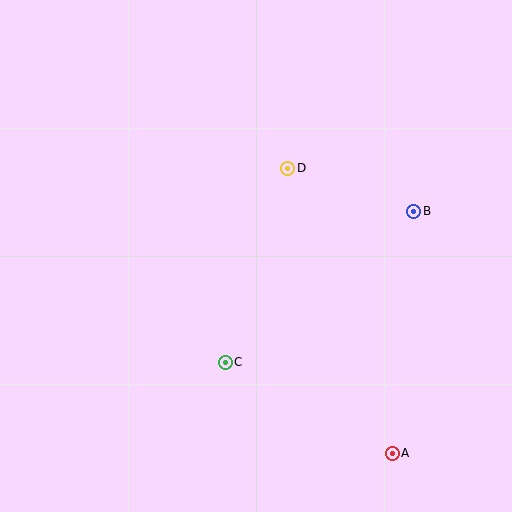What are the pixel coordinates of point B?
Point B is at (414, 211).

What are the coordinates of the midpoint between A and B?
The midpoint between A and B is at (403, 332).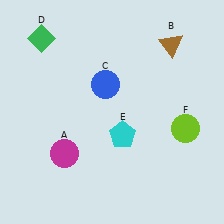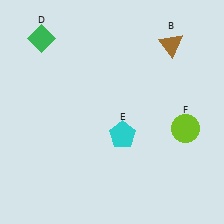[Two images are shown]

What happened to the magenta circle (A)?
The magenta circle (A) was removed in Image 2. It was in the bottom-left area of Image 1.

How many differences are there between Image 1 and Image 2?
There are 2 differences between the two images.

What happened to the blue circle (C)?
The blue circle (C) was removed in Image 2. It was in the top-left area of Image 1.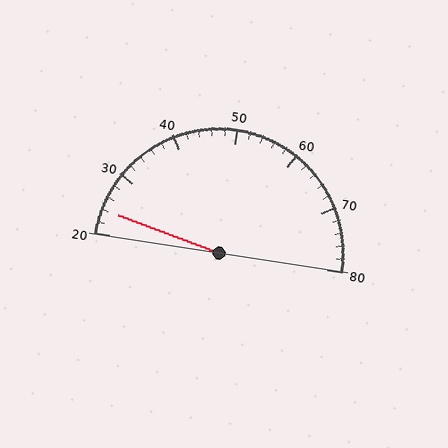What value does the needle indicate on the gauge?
The needle indicates approximately 24.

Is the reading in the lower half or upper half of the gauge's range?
The reading is in the lower half of the range (20 to 80).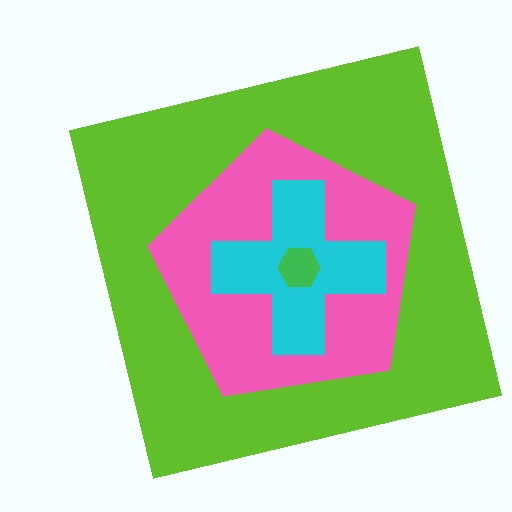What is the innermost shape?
The green hexagon.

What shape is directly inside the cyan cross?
The green hexagon.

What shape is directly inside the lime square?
The pink pentagon.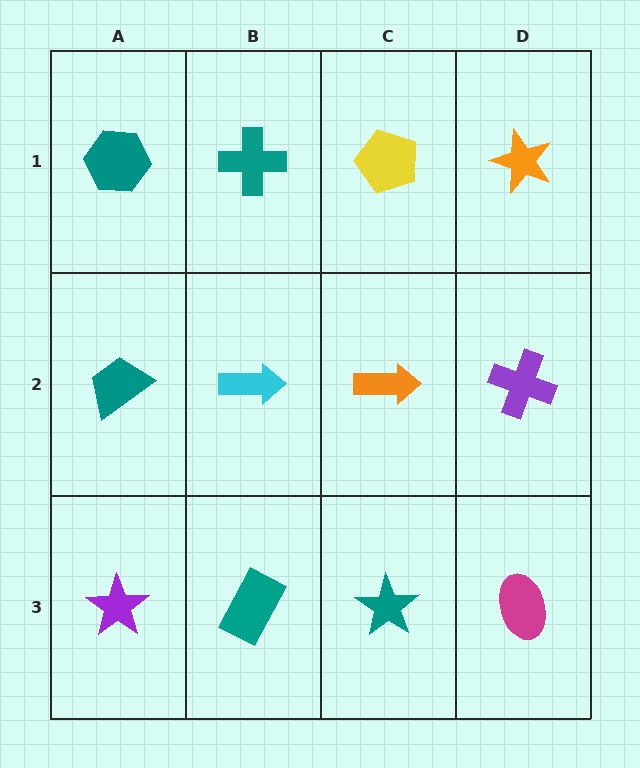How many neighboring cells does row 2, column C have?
4.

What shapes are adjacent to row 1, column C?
An orange arrow (row 2, column C), a teal cross (row 1, column B), an orange star (row 1, column D).